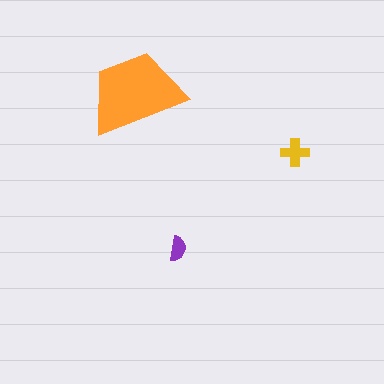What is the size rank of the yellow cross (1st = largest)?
2nd.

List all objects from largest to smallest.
The orange trapezoid, the yellow cross, the purple semicircle.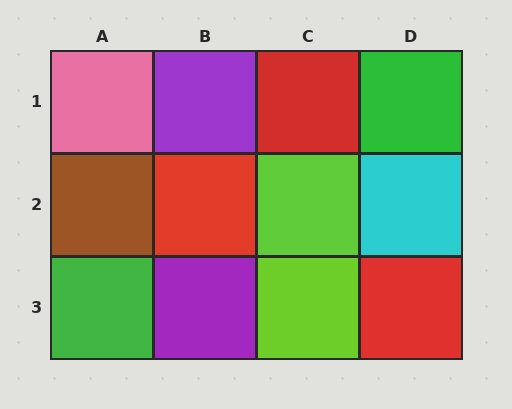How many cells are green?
2 cells are green.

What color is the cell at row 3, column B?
Purple.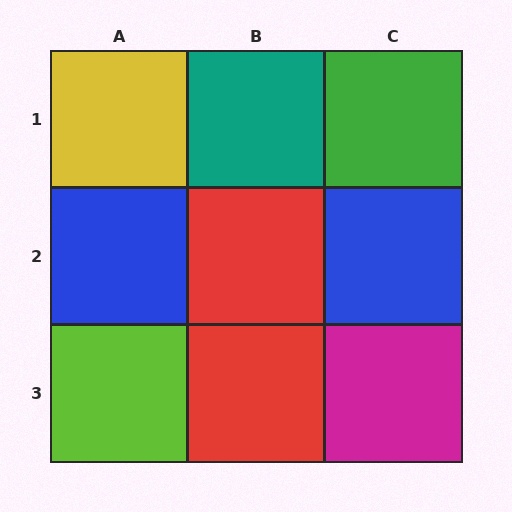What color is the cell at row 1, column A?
Yellow.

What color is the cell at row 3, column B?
Red.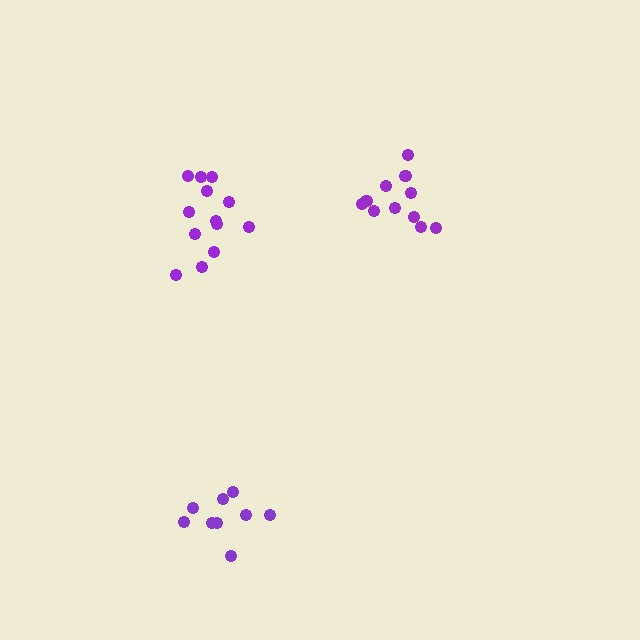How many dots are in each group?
Group 1: 11 dots, Group 2: 13 dots, Group 3: 9 dots (33 total).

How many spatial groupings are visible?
There are 3 spatial groupings.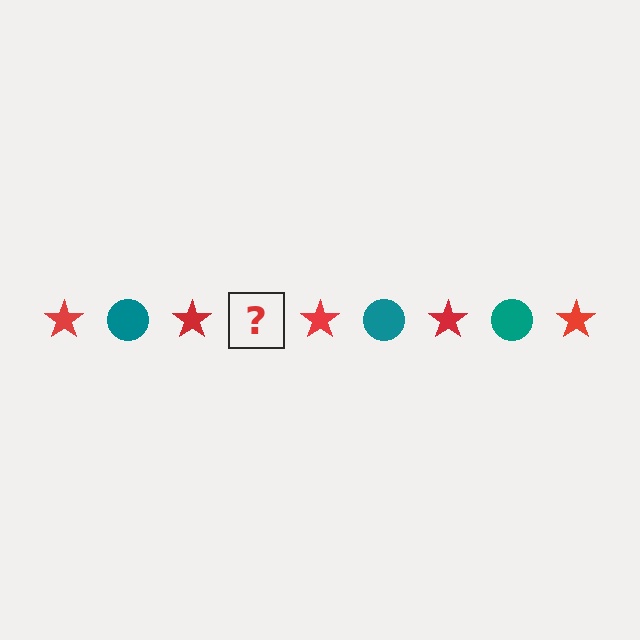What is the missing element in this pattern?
The missing element is a teal circle.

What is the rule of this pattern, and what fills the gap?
The rule is that the pattern alternates between red star and teal circle. The gap should be filled with a teal circle.